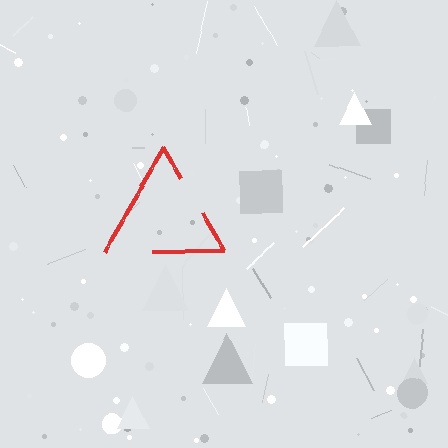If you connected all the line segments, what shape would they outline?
They would outline a triangle.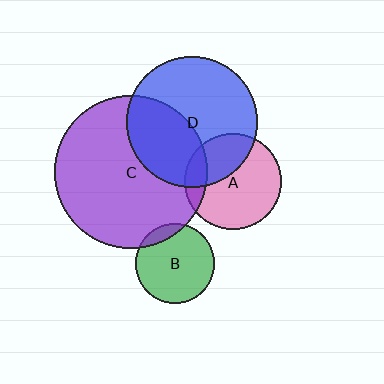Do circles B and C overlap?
Yes.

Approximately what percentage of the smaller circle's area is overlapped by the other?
Approximately 10%.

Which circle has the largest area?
Circle C (purple).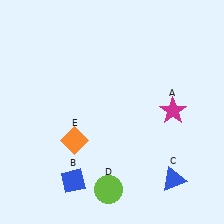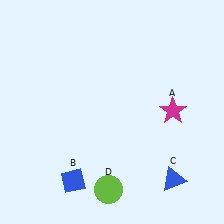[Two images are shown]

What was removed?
The orange diamond (E) was removed in Image 2.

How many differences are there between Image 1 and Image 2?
There is 1 difference between the two images.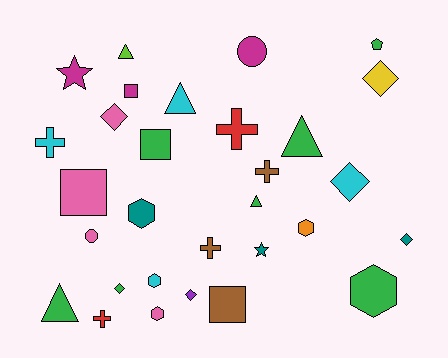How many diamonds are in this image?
There are 6 diamonds.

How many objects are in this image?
There are 30 objects.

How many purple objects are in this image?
There is 1 purple object.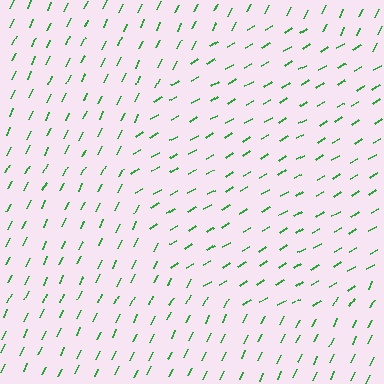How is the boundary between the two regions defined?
The boundary is defined purely by a change in line orientation (approximately 32 degrees difference). All lines are the same color and thickness.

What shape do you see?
I see a circle.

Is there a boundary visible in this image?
Yes, there is a texture boundary formed by a change in line orientation.